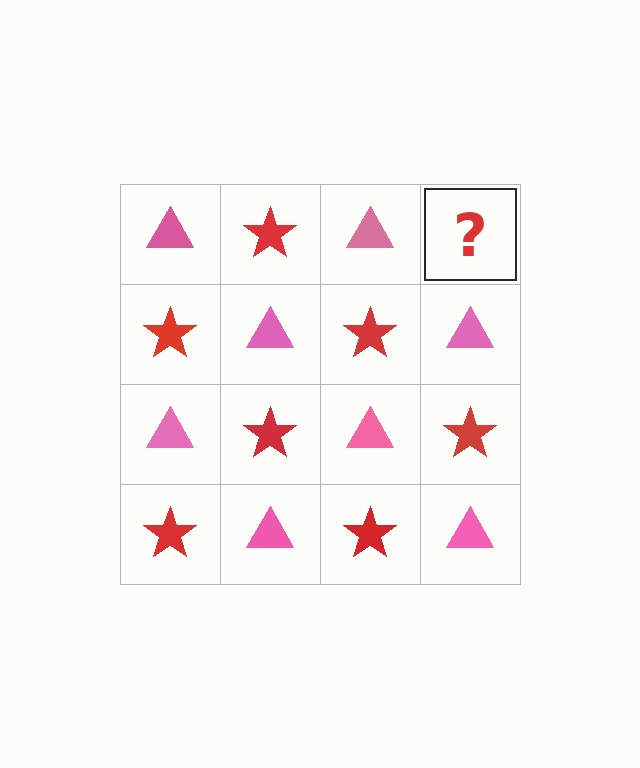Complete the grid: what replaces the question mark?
The question mark should be replaced with a red star.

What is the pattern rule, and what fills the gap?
The rule is that it alternates pink triangle and red star in a checkerboard pattern. The gap should be filled with a red star.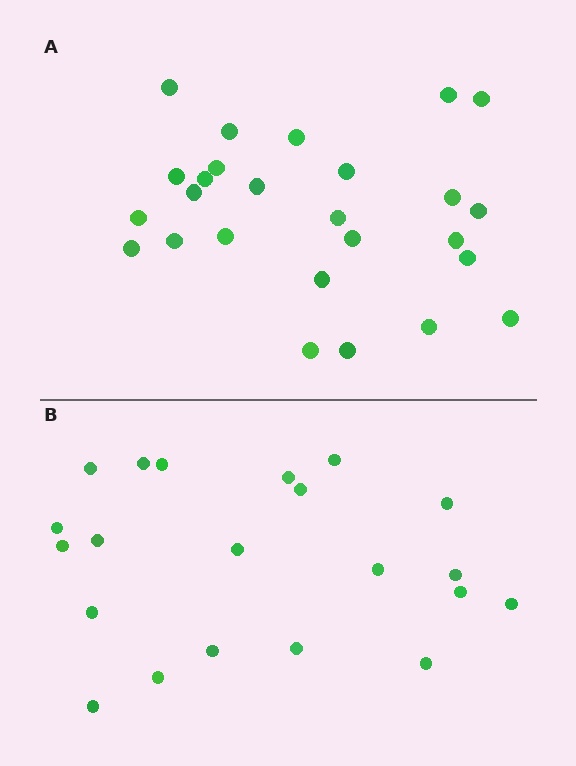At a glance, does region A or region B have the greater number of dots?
Region A (the top region) has more dots.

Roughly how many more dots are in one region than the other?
Region A has about 5 more dots than region B.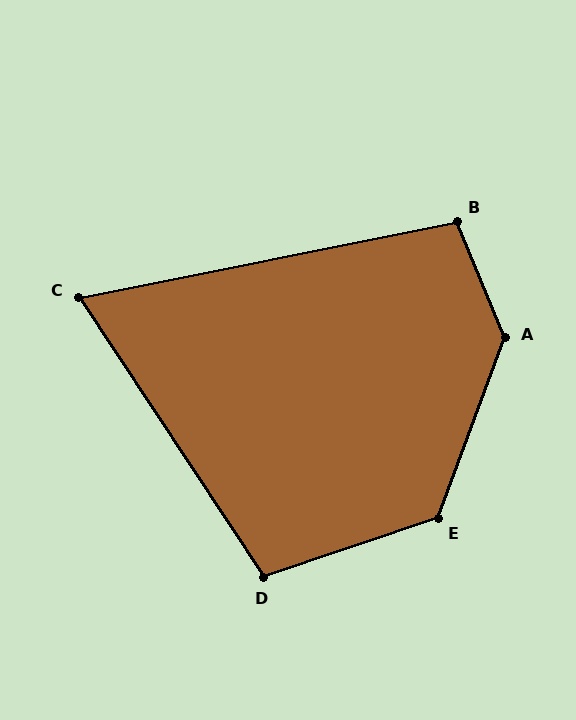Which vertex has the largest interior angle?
A, at approximately 137 degrees.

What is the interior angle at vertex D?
Approximately 105 degrees (obtuse).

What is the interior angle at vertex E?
Approximately 129 degrees (obtuse).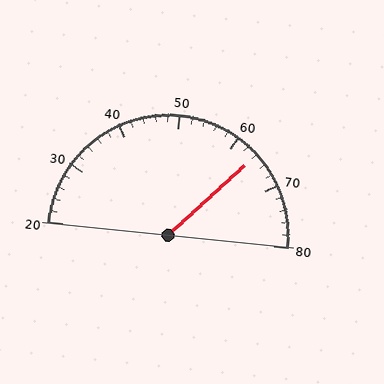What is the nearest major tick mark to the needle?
The nearest major tick mark is 60.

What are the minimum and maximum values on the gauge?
The gauge ranges from 20 to 80.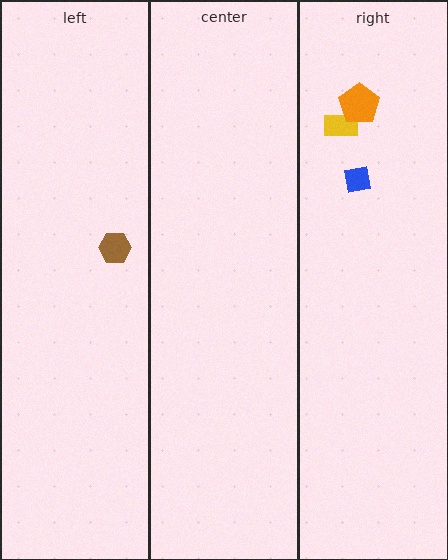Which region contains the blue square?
The right region.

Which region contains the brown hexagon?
The left region.